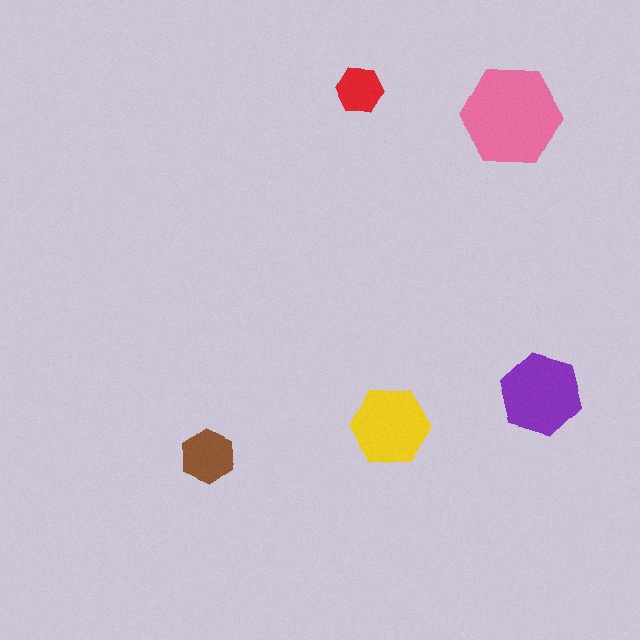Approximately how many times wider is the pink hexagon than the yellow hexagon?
About 1.5 times wider.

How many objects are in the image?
There are 5 objects in the image.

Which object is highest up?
The red hexagon is topmost.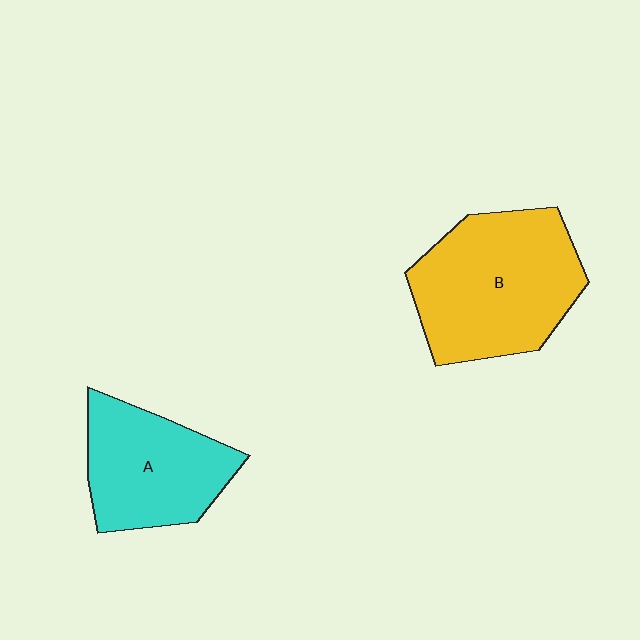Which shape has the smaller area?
Shape A (cyan).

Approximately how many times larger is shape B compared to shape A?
Approximately 1.4 times.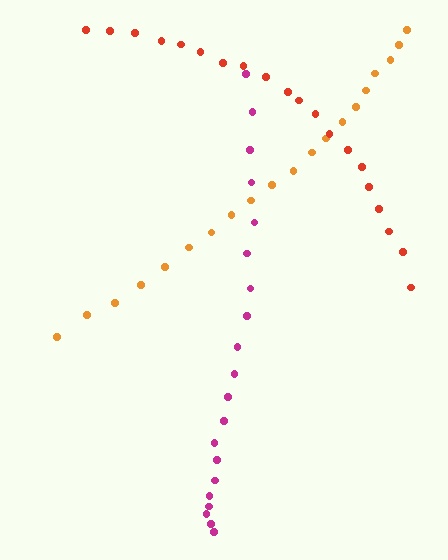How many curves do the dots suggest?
There are 3 distinct paths.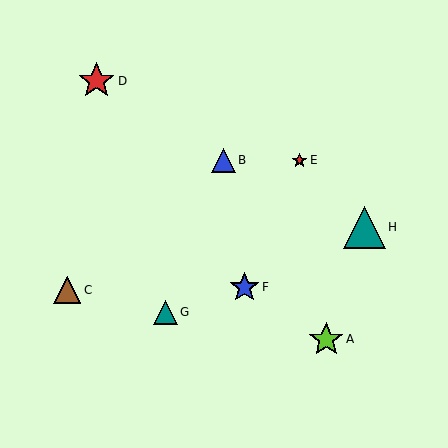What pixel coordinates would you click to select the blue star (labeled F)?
Click at (245, 287) to select the blue star F.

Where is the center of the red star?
The center of the red star is at (299, 160).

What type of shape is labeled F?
Shape F is a blue star.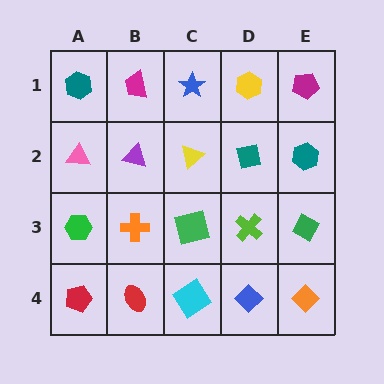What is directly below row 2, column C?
A green square.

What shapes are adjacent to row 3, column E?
A teal hexagon (row 2, column E), an orange diamond (row 4, column E), a lime cross (row 3, column D).